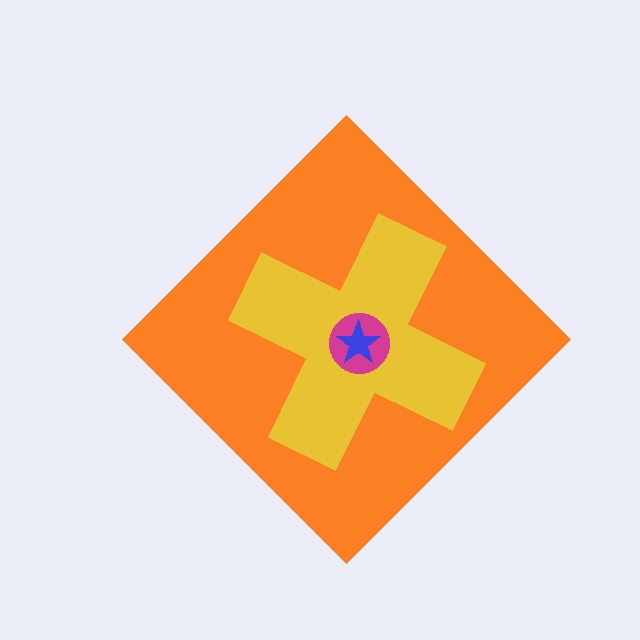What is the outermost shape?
The orange diamond.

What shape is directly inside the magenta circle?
The blue star.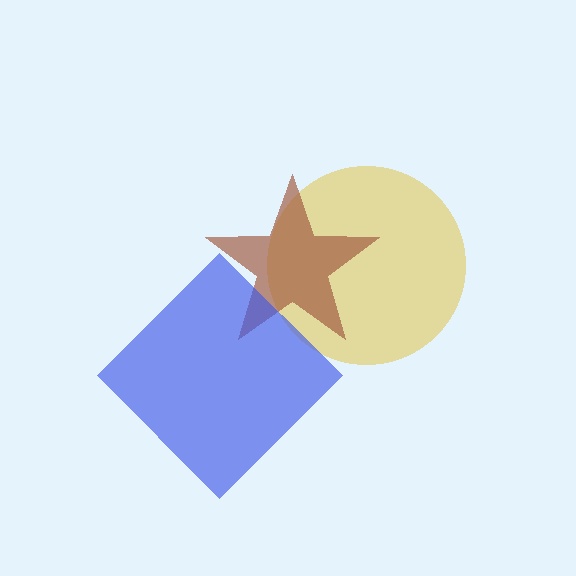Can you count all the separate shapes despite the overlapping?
Yes, there are 3 separate shapes.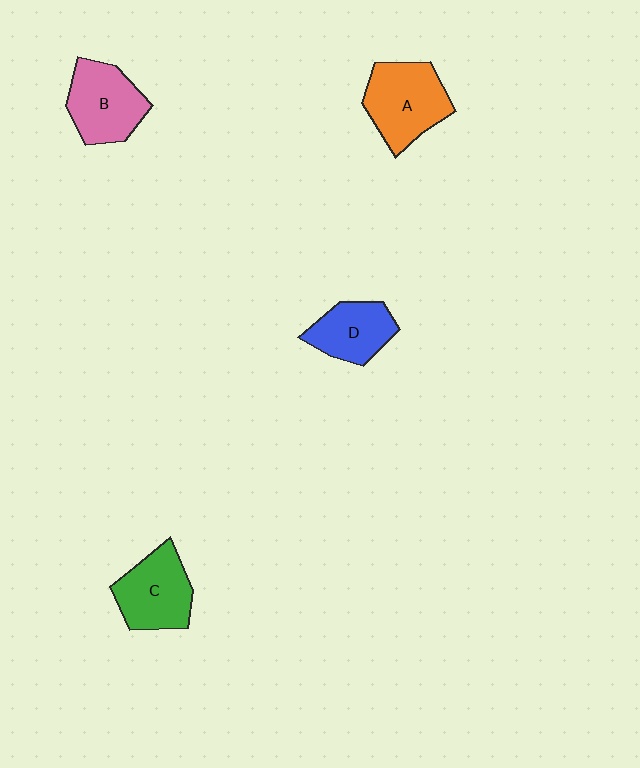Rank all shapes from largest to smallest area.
From largest to smallest: A (orange), B (pink), C (green), D (blue).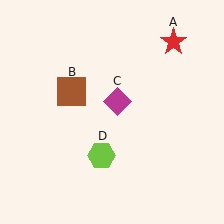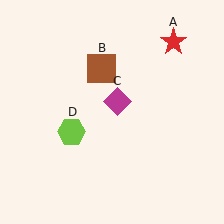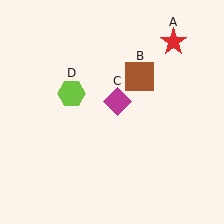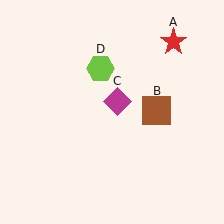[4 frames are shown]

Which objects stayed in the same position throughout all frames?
Red star (object A) and magenta diamond (object C) remained stationary.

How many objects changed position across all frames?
2 objects changed position: brown square (object B), lime hexagon (object D).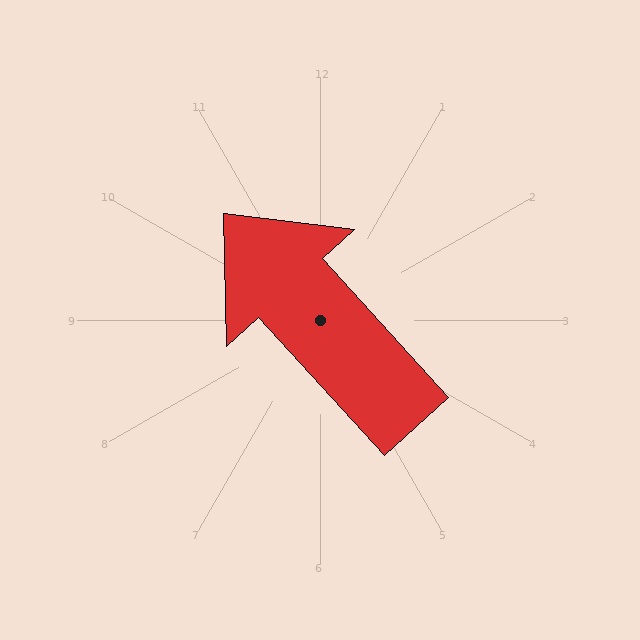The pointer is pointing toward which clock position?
Roughly 11 o'clock.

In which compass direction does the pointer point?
Northwest.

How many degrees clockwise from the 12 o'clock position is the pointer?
Approximately 318 degrees.